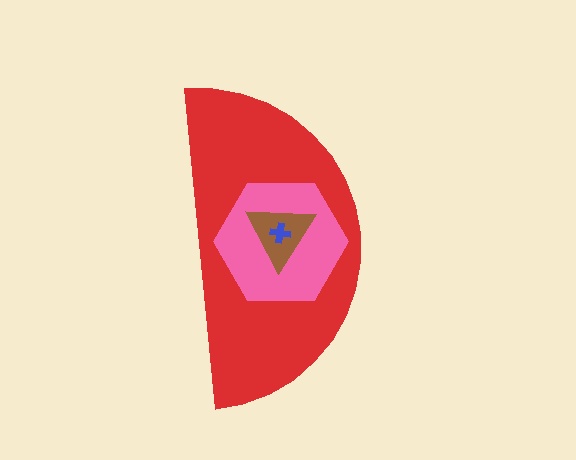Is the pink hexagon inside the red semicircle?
Yes.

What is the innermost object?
The blue cross.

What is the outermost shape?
The red semicircle.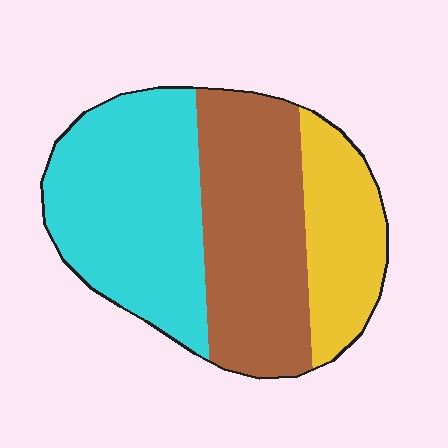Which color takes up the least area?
Yellow, at roughly 20%.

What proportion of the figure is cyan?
Cyan takes up about two fifths (2/5) of the figure.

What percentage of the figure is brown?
Brown covers 38% of the figure.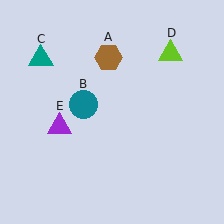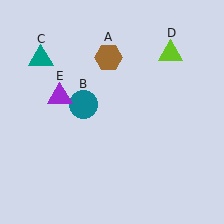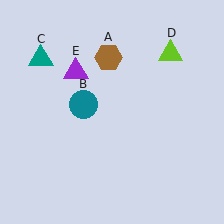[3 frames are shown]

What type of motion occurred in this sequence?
The purple triangle (object E) rotated clockwise around the center of the scene.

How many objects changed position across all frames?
1 object changed position: purple triangle (object E).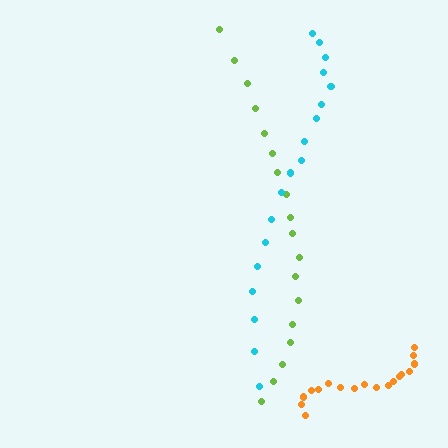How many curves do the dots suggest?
There are 3 distinct paths.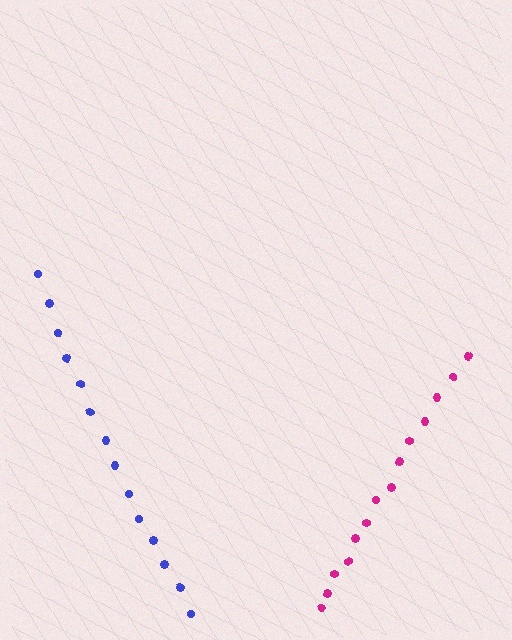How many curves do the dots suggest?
There are 2 distinct paths.